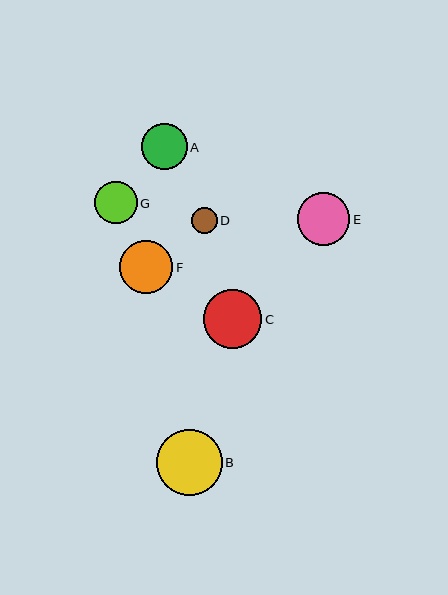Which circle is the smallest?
Circle D is the smallest with a size of approximately 26 pixels.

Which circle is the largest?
Circle B is the largest with a size of approximately 65 pixels.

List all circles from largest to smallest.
From largest to smallest: B, C, F, E, A, G, D.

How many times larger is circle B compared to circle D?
Circle B is approximately 2.5 times the size of circle D.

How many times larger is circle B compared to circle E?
Circle B is approximately 1.2 times the size of circle E.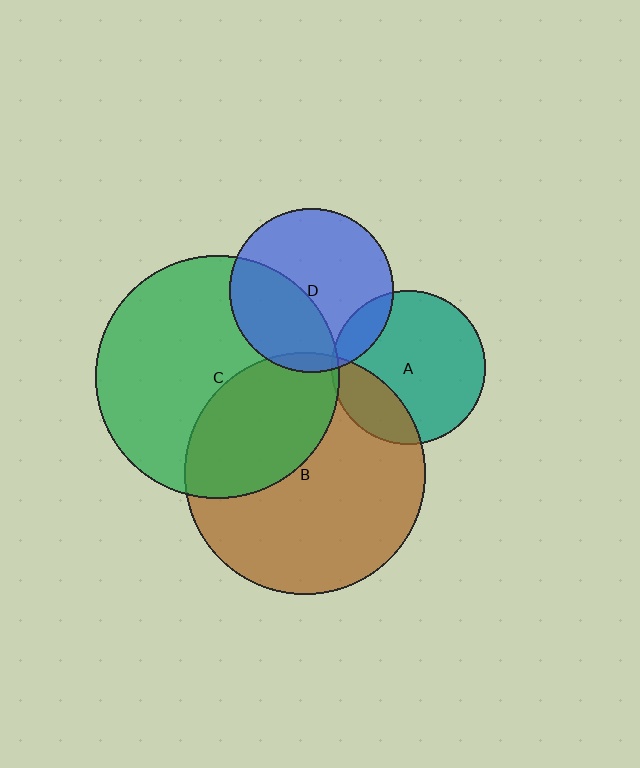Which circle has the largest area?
Circle C (green).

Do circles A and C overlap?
Yes.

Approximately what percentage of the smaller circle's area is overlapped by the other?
Approximately 5%.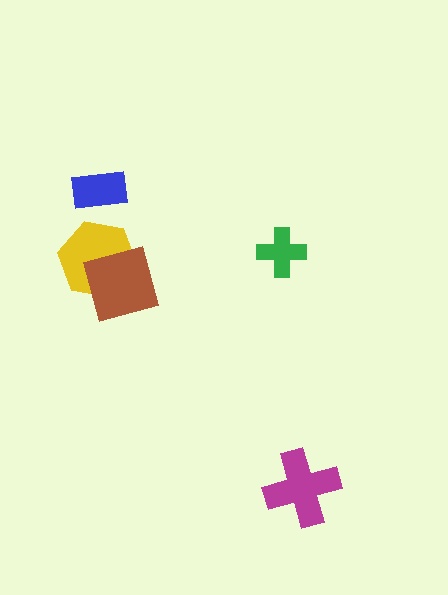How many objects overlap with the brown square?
1 object overlaps with the brown square.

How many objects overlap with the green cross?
0 objects overlap with the green cross.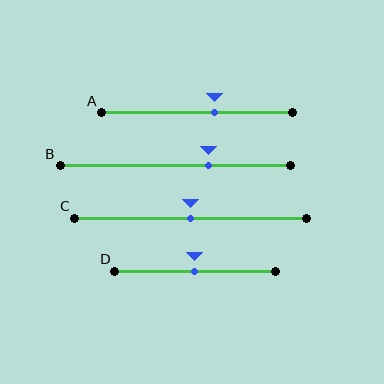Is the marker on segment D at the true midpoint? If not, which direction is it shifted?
Yes, the marker on segment D is at the true midpoint.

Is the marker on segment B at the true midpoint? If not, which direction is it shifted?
No, the marker on segment B is shifted to the right by about 14% of the segment length.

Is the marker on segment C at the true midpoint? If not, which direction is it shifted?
Yes, the marker on segment C is at the true midpoint.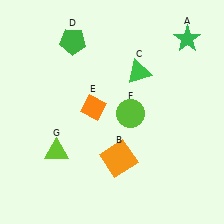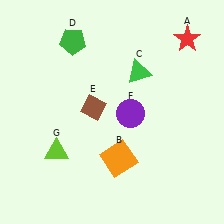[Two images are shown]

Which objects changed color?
A changed from green to red. E changed from orange to brown. F changed from lime to purple.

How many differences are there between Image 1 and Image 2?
There are 3 differences between the two images.